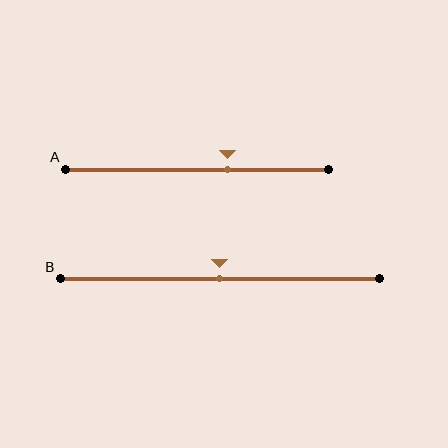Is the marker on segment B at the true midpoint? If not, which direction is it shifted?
Yes, the marker on segment B is at the true midpoint.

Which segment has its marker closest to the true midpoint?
Segment B has its marker closest to the true midpoint.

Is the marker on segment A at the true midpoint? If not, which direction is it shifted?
No, the marker on segment A is shifted to the right by about 12% of the segment length.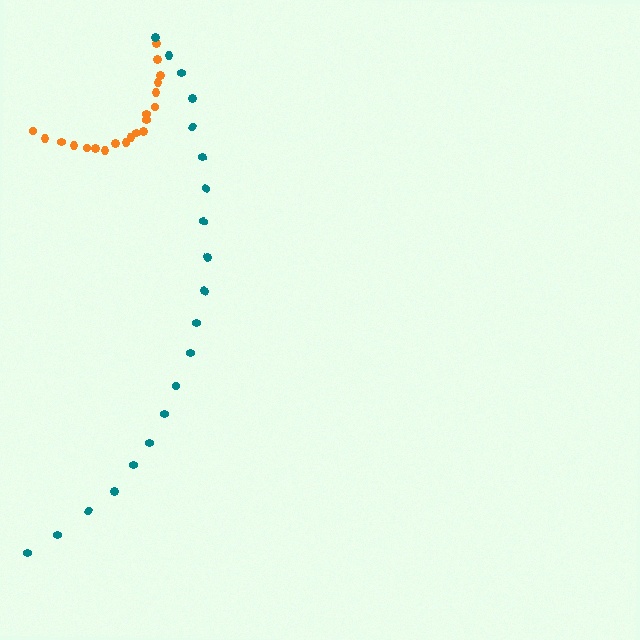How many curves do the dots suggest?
There are 2 distinct paths.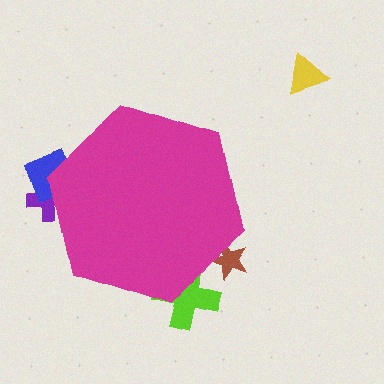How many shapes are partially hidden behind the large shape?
4 shapes are partially hidden.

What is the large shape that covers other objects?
A magenta hexagon.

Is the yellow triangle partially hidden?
No, the yellow triangle is fully visible.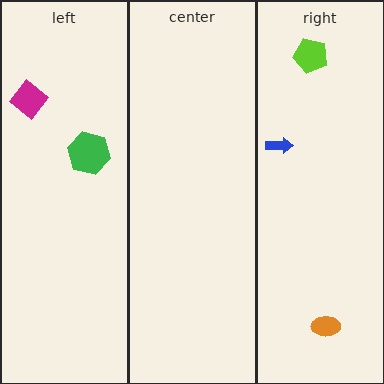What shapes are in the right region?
The orange ellipse, the lime pentagon, the blue arrow.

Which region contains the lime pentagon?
The right region.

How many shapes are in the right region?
3.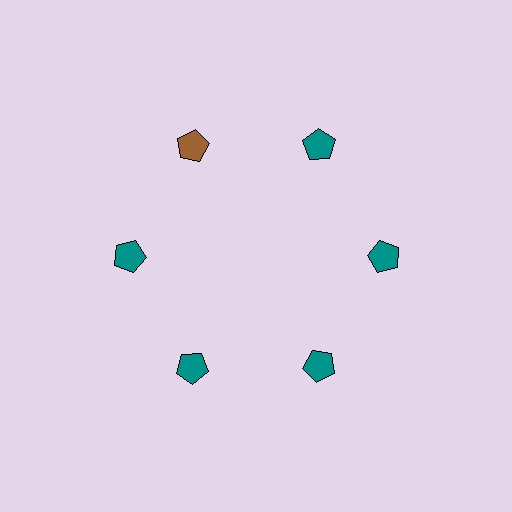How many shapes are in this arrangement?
There are 6 shapes arranged in a ring pattern.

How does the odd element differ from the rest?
It has a different color: brown instead of teal.